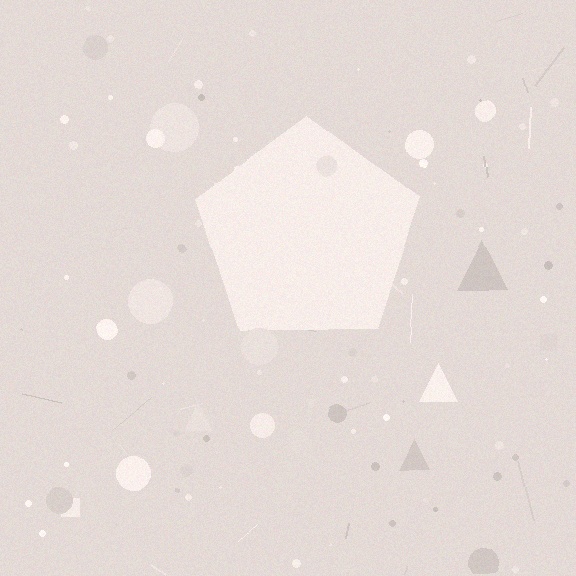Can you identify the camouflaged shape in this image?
The camouflaged shape is a pentagon.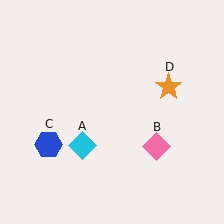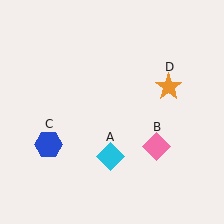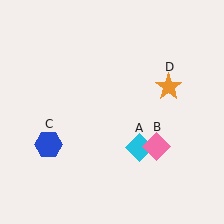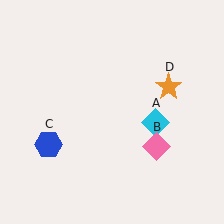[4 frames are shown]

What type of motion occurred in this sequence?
The cyan diamond (object A) rotated counterclockwise around the center of the scene.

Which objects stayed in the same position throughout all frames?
Pink diamond (object B) and blue hexagon (object C) and orange star (object D) remained stationary.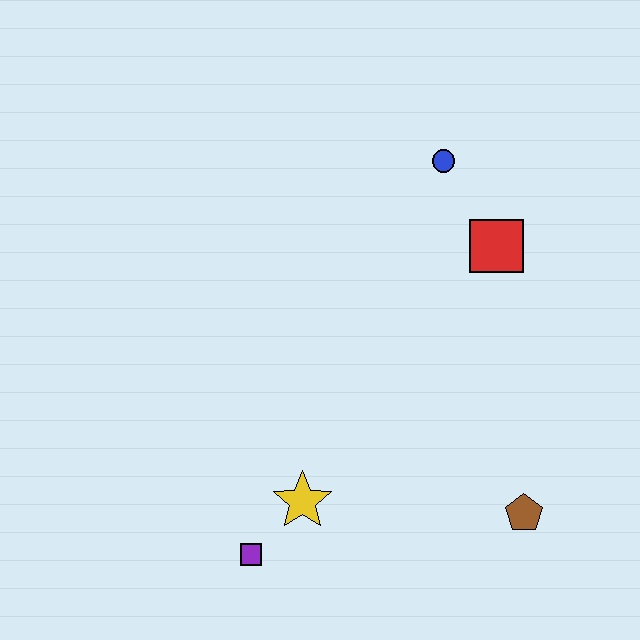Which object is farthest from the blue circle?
The purple square is farthest from the blue circle.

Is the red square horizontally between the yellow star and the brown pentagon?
Yes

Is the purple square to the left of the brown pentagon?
Yes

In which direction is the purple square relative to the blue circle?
The purple square is below the blue circle.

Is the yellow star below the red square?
Yes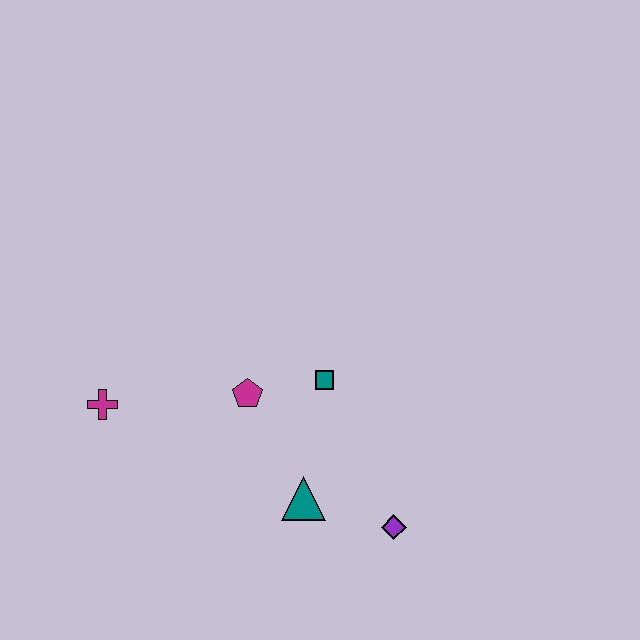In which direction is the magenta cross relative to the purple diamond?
The magenta cross is to the left of the purple diamond.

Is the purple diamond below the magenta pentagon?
Yes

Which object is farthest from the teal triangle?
The magenta cross is farthest from the teal triangle.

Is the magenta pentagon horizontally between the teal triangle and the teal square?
No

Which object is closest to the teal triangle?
The purple diamond is closest to the teal triangle.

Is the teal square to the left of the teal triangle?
No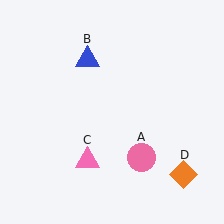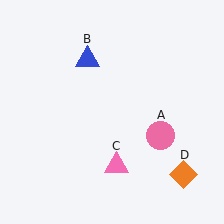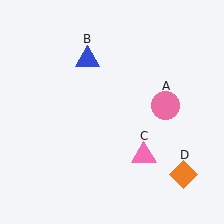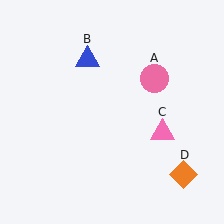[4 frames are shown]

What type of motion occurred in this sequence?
The pink circle (object A), pink triangle (object C) rotated counterclockwise around the center of the scene.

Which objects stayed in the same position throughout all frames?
Blue triangle (object B) and orange diamond (object D) remained stationary.